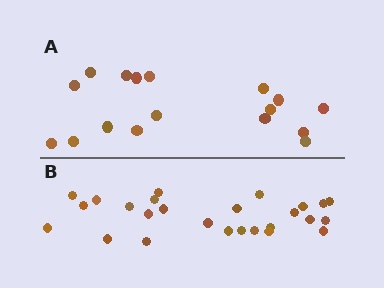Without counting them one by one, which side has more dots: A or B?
Region B (the bottom region) has more dots.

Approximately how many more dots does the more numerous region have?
Region B has roughly 8 or so more dots than region A.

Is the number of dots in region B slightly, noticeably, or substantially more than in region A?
Region B has substantially more. The ratio is roughly 1.5 to 1.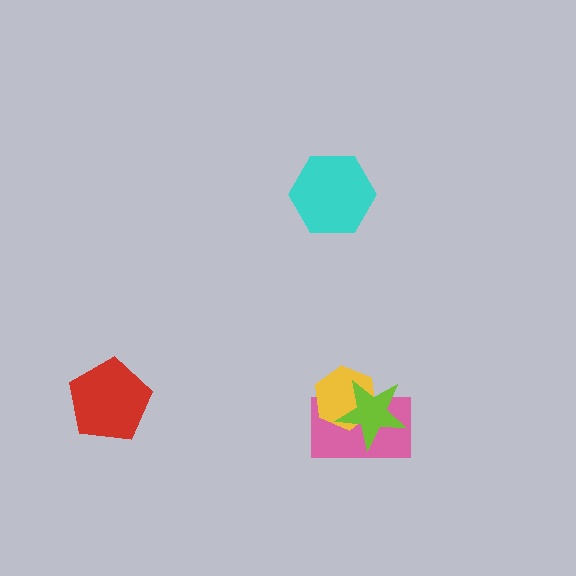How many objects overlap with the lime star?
2 objects overlap with the lime star.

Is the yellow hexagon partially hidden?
Yes, it is partially covered by another shape.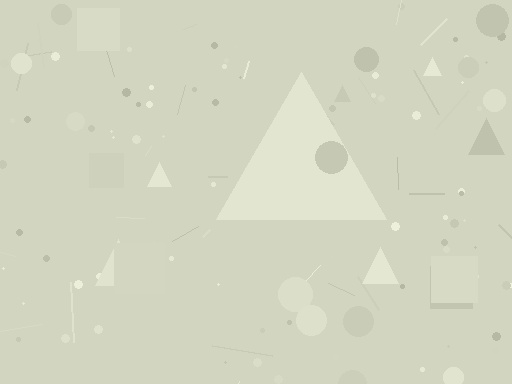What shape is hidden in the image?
A triangle is hidden in the image.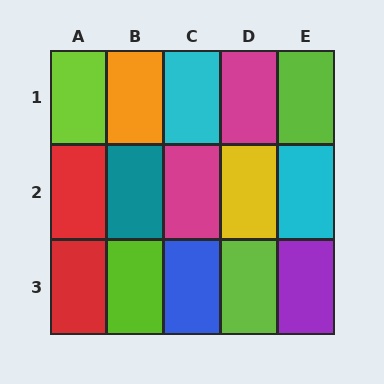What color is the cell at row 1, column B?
Orange.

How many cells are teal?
1 cell is teal.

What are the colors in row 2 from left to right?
Red, teal, magenta, yellow, cyan.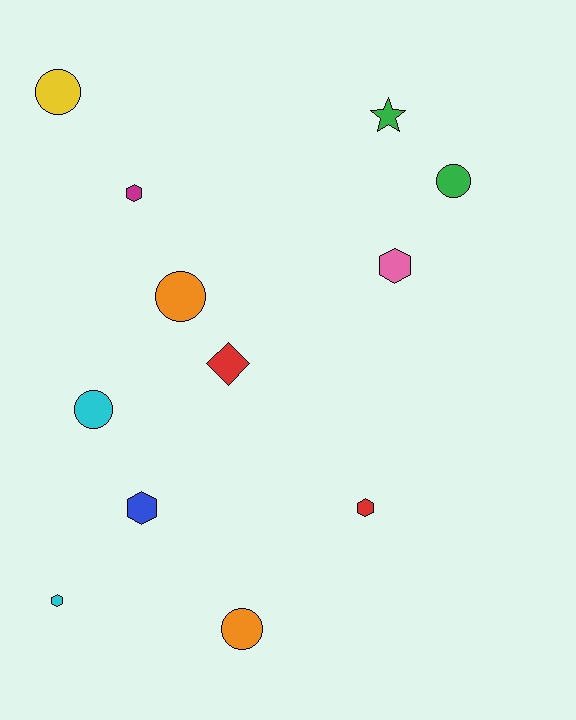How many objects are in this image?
There are 12 objects.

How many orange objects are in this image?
There are 2 orange objects.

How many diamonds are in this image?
There is 1 diamond.